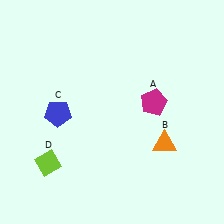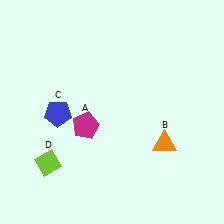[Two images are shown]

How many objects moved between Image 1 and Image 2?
1 object moved between the two images.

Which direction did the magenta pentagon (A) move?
The magenta pentagon (A) moved left.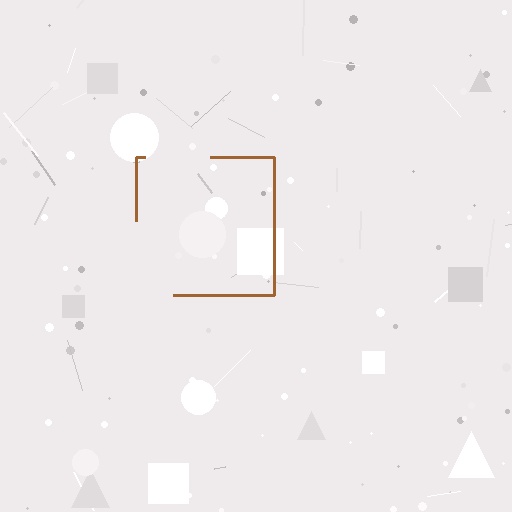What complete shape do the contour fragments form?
The contour fragments form a square.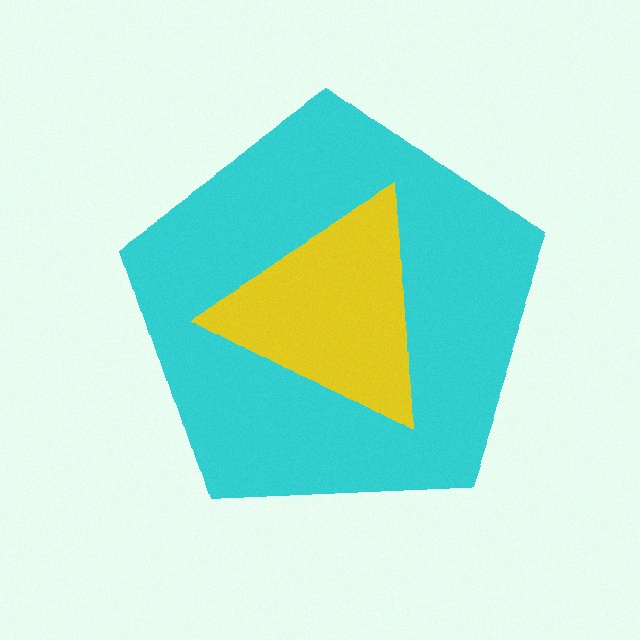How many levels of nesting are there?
2.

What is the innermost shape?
The yellow triangle.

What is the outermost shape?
The cyan pentagon.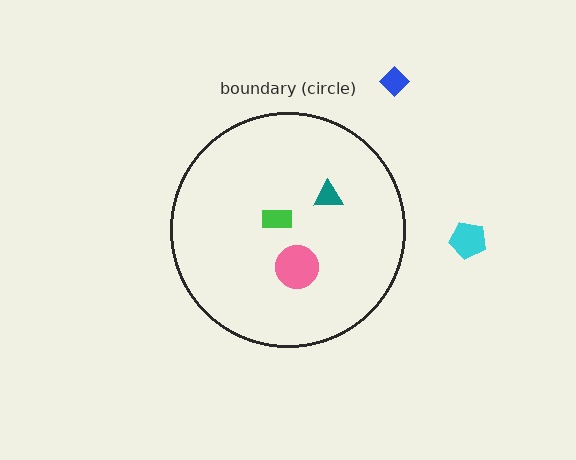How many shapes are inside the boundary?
3 inside, 2 outside.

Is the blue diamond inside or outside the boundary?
Outside.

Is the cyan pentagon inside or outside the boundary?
Outside.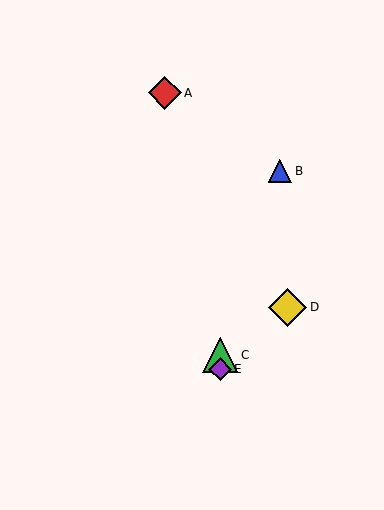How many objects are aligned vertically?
2 objects (C, E) are aligned vertically.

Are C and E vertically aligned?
Yes, both are at x≈220.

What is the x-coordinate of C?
Object C is at x≈220.